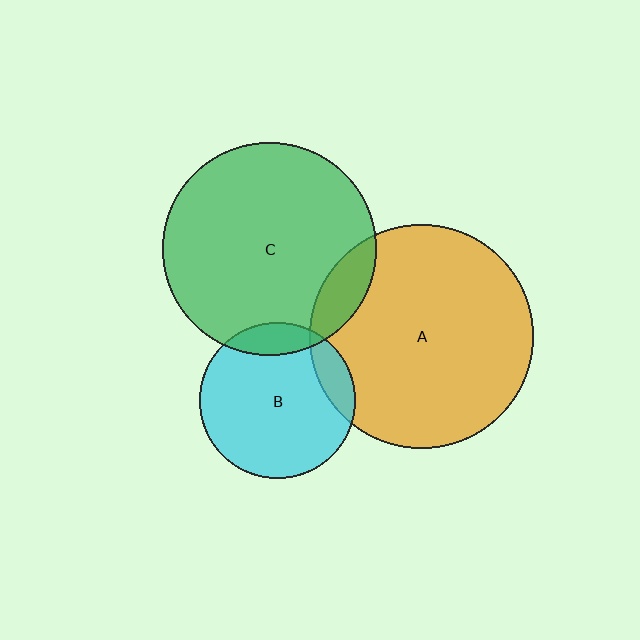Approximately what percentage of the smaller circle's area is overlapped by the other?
Approximately 10%.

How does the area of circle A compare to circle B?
Approximately 2.1 times.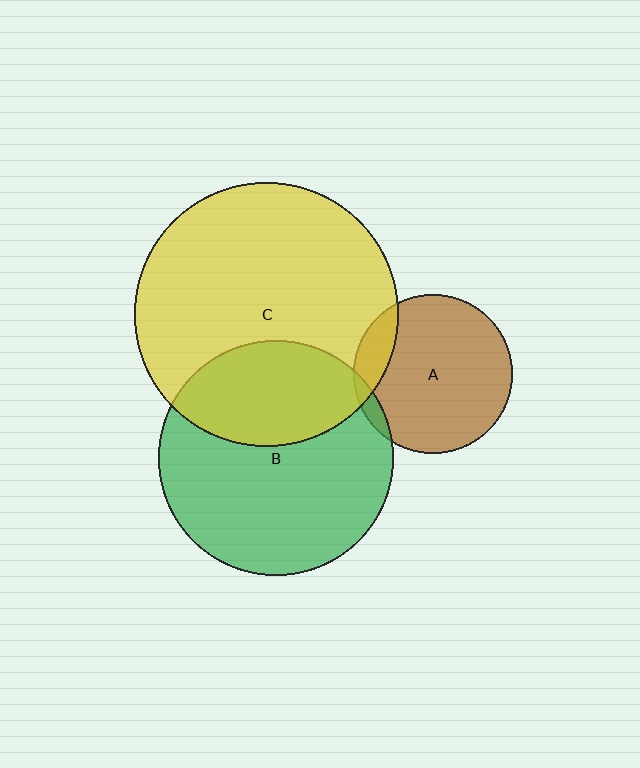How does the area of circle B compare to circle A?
Approximately 2.2 times.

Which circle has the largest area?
Circle C (yellow).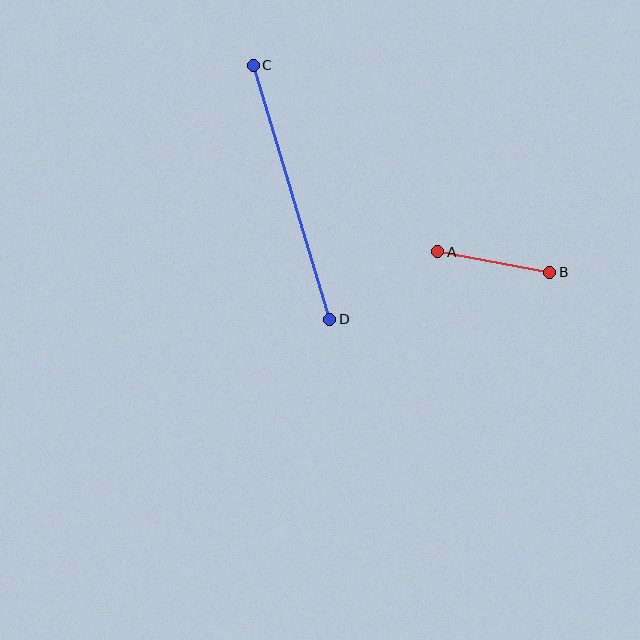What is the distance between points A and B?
The distance is approximately 114 pixels.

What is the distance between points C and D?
The distance is approximately 266 pixels.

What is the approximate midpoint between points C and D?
The midpoint is at approximately (291, 192) pixels.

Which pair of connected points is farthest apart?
Points C and D are farthest apart.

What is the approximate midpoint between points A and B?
The midpoint is at approximately (494, 262) pixels.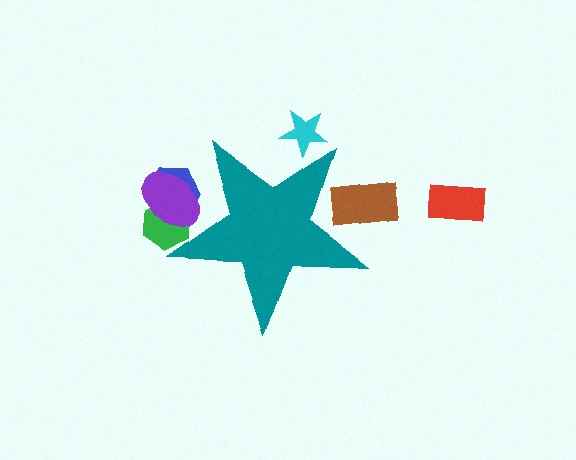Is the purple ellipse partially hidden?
Yes, the purple ellipse is partially hidden behind the teal star.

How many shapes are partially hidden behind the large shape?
5 shapes are partially hidden.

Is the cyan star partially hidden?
Yes, the cyan star is partially hidden behind the teal star.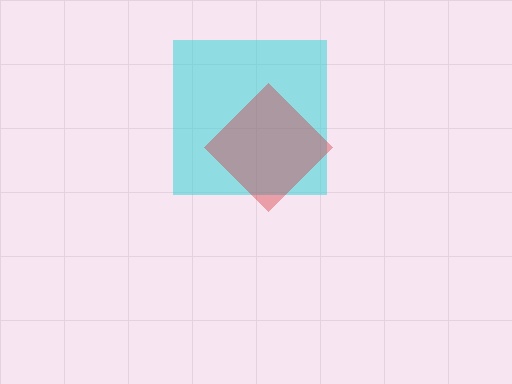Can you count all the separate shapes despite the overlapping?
Yes, there are 2 separate shapes.